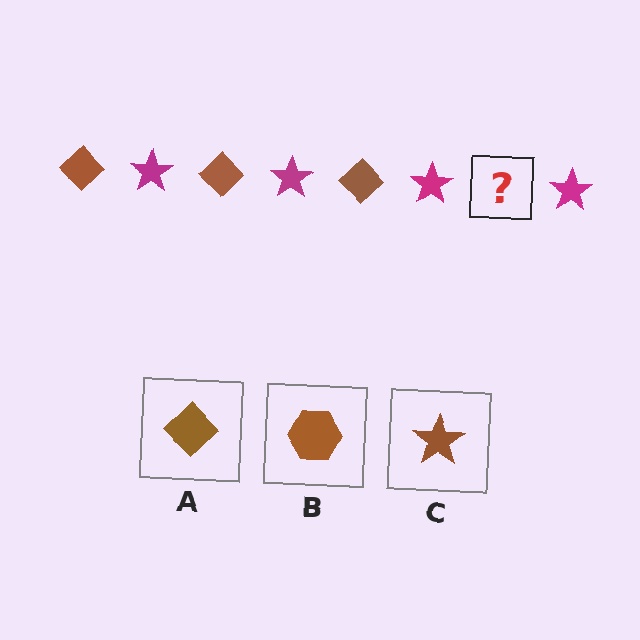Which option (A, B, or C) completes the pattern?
A.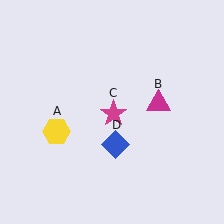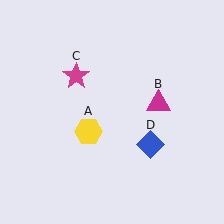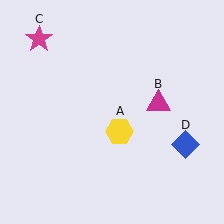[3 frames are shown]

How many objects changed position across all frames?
3 objects changed position: yellow hexagon (object A), magenta star (object C), blue diamond (object D).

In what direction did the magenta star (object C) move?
The magenta star (object C) moved up and to the left.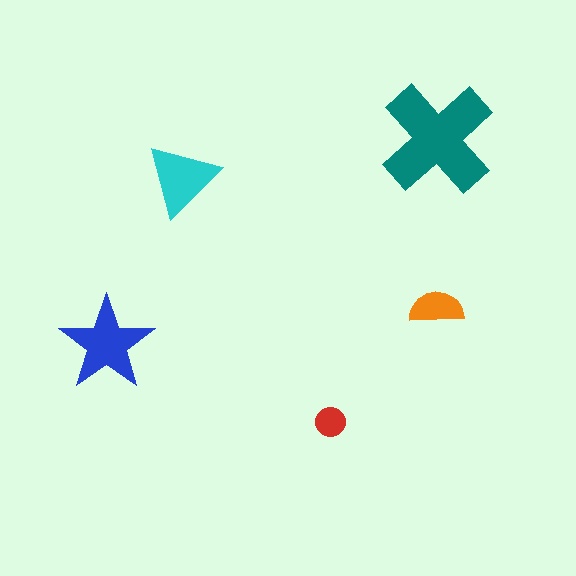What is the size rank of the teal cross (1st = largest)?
1st.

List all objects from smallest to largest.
The red circle, the orange semicircle, the cyan triangle, the blue star, the teal cross.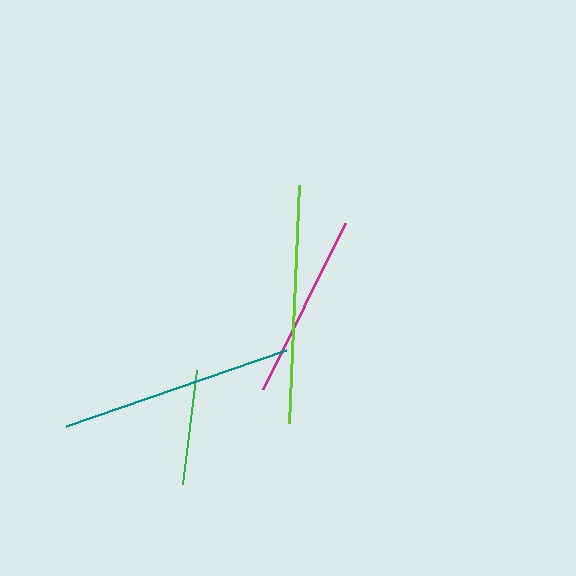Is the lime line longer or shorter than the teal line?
The lime line is longer than the teal line.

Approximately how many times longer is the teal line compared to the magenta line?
The teal line is approximately 1.3 times the length of the magenta line.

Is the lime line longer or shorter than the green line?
The lime line is longer than the green line.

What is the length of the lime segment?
The lime segment is approximately 238 pixels long.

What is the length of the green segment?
The green segment is approximately 115 pixels long.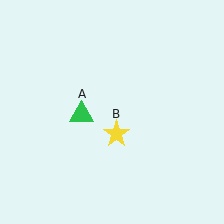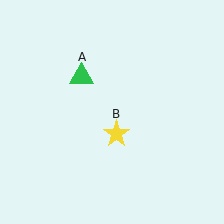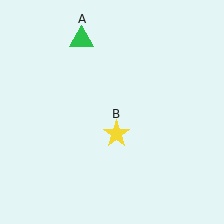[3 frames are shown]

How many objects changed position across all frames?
1 object changed position: green triangle (object A).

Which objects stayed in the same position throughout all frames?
Yellow star (object B) remained stationary.